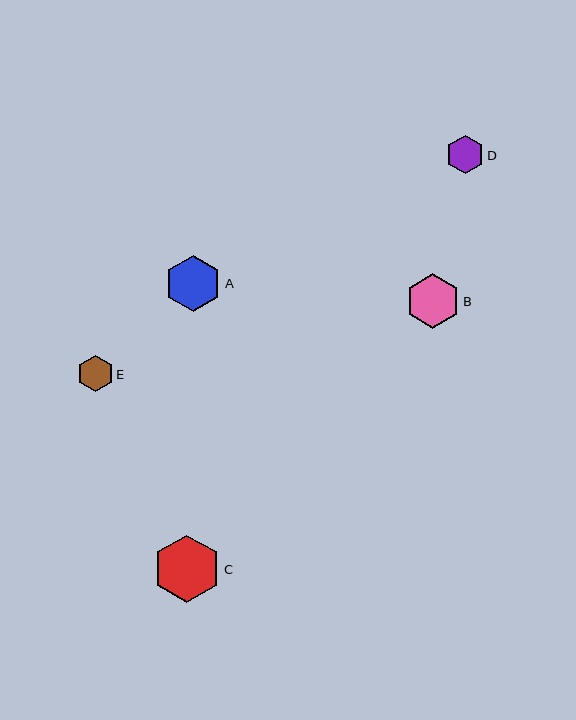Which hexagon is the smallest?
Hexagon E is the smallest with a size of approximately 36 pixels.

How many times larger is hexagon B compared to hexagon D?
Hexagon B is approximately 1.4 times the size of hexagon D.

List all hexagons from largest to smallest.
From largest to smallest: C, A, B, D, E.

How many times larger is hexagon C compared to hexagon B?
Hexagon C is approximately 1.2 times the size of hexagon B.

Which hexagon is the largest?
Hexagon C is the largest with a size of approximately 67 pixels.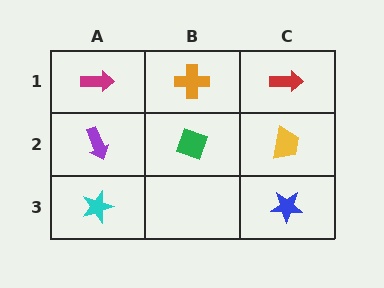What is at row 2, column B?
A green diamond.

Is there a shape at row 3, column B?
No, that cell is empty.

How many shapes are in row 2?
3 shapes.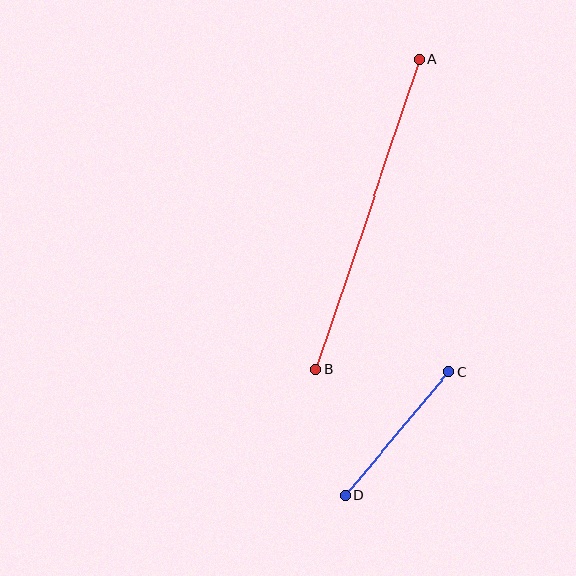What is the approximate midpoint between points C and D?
The midpoint is at approximately (397, 433) pixels.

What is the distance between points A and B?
The distance is approximately 326 pixels.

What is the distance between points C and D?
The distance is approximately 161 pixels.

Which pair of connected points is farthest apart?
Points A and B are farthest apart.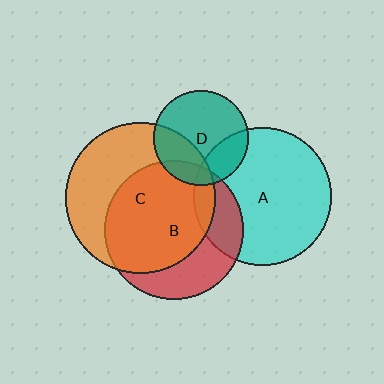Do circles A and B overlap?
Yes.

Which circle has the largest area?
Circle C (orange).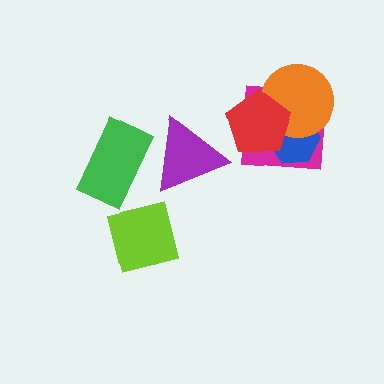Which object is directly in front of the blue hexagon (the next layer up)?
The orange circle is directly in front of the blue hexagon.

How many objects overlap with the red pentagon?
3 objects overlap with the red pentagon.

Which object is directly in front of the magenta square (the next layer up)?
The blue hexagon is directly in front of the magenta square.